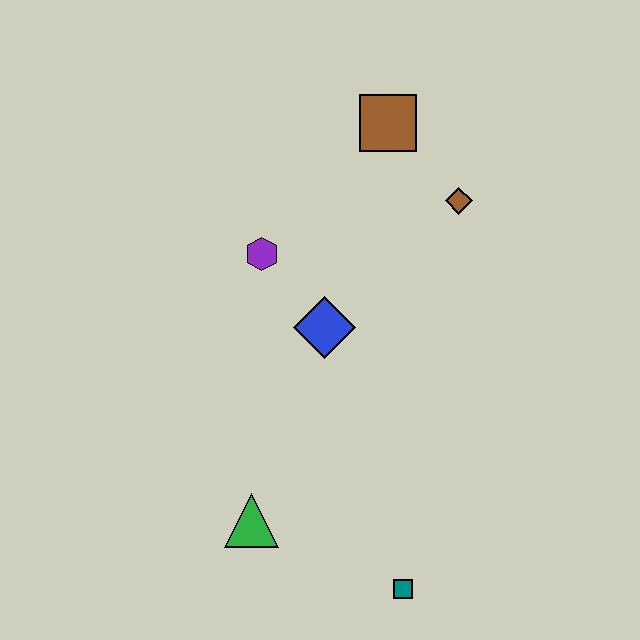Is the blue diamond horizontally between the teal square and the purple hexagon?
Yes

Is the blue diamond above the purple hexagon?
No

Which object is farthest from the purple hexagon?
The teal square is farthest from the purple hexagon.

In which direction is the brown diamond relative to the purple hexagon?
The brown diamond is to the right of the purple hexagon.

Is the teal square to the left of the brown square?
No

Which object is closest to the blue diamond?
The purple hexagon is closest to the blue diamond.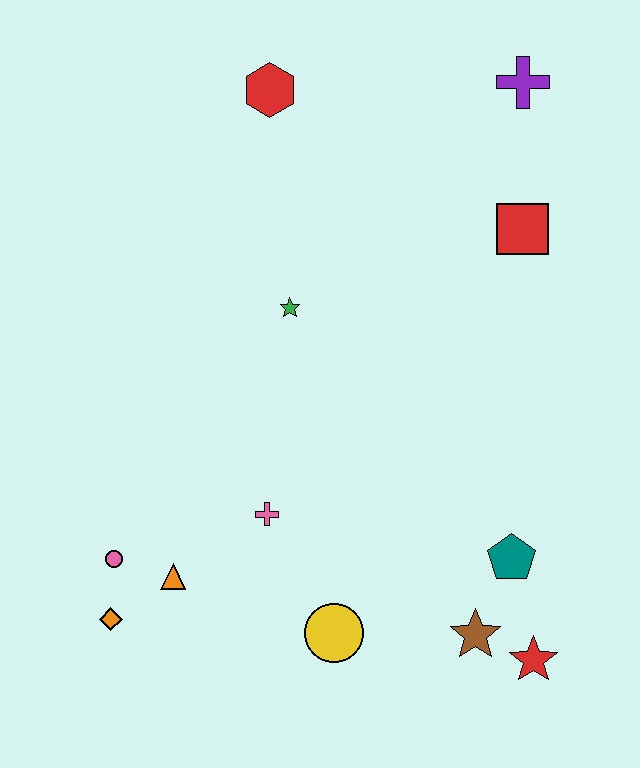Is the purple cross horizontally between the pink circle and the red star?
Yes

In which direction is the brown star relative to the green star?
The brown star is below the green star.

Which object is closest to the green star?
The pink cross is closest to the green star.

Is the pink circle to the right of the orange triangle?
No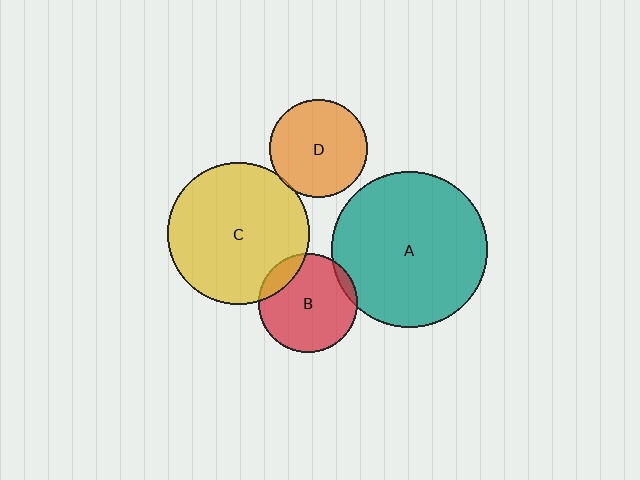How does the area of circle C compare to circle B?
Approximately 2.1 times.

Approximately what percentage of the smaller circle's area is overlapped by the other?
Approximately 5%.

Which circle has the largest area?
Circle A (teal).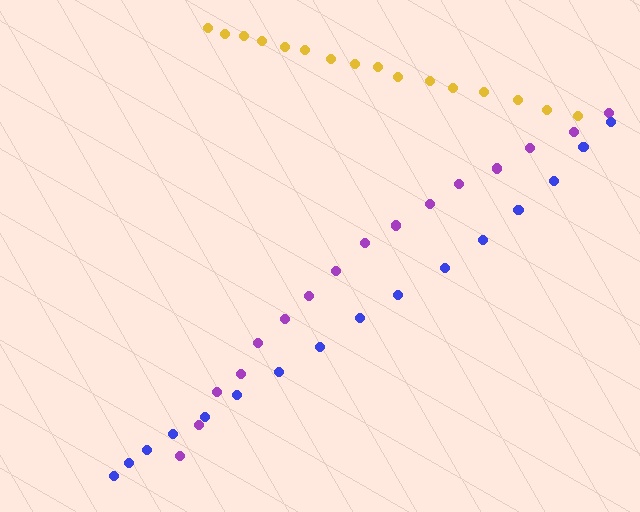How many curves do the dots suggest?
There are 3 distinct paths.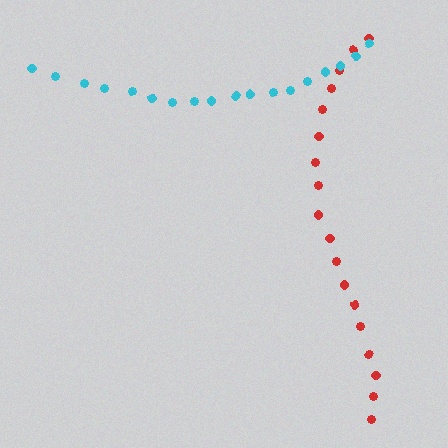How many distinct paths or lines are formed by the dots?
There are 2 distinct paths.